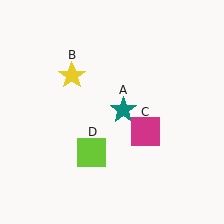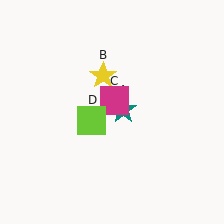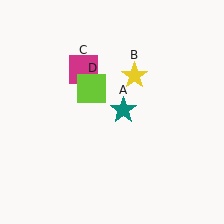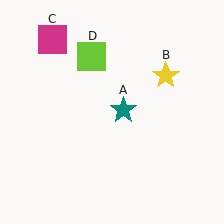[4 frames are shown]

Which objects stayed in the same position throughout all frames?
Teal star (object A) remained stationary.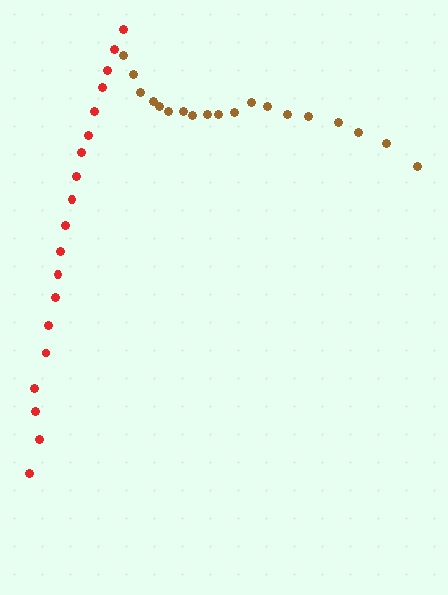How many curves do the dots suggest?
There are 2 distinct paths.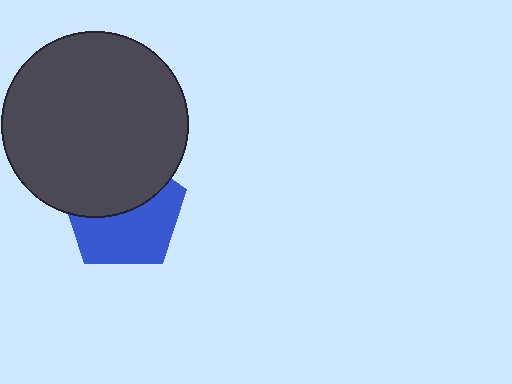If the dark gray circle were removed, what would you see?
You would see the complete blue pentagon.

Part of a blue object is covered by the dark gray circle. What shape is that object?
It is a pentagon.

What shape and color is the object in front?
The object in front is a dark gray circle.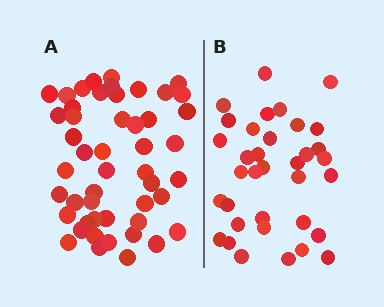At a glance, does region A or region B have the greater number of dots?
Region A (the left region) has more dots.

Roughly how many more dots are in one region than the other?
Region A has approximately 15 more dots than region B.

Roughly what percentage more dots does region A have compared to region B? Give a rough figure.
About 40% more.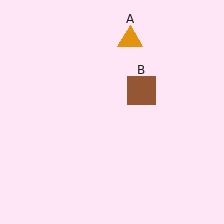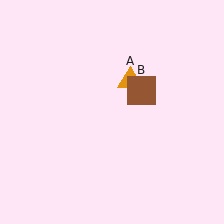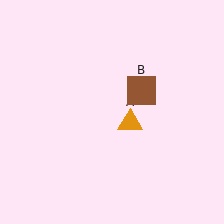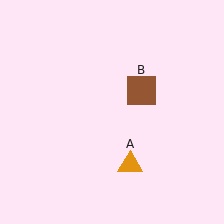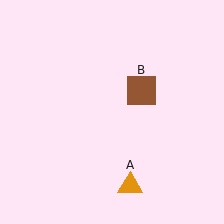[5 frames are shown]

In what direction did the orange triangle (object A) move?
The orange triangle (object A) moved down.